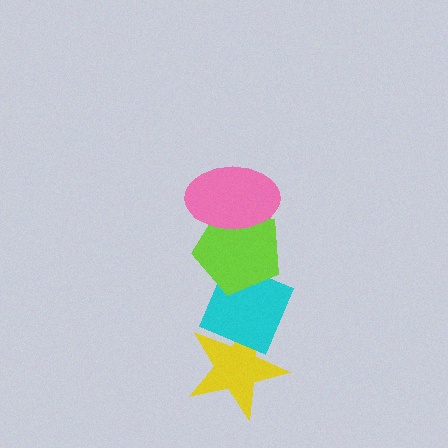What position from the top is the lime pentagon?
The lime pentagon is 2nd from the top.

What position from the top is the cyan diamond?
The cyan diamond is 3rd from the top.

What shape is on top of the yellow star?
The cyan diamond is on top of the yellow star.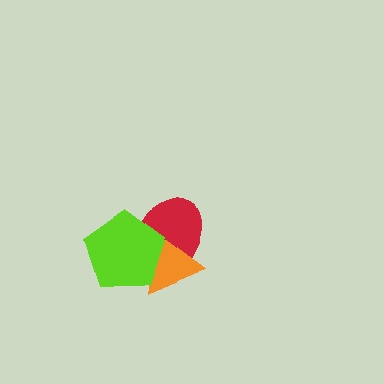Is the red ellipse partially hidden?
Yes, it is partially covered by another shape.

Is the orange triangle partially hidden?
Yes, it is partially covered by another shape.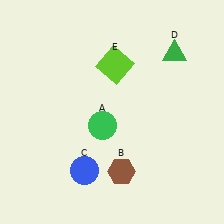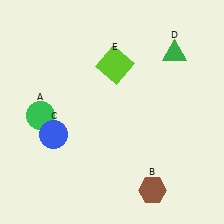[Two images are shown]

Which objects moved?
The objects that moved are: the green circle (A), the brown hexagon (B), the blue circle (C).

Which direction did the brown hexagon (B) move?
The brown hexagon (B) moved right.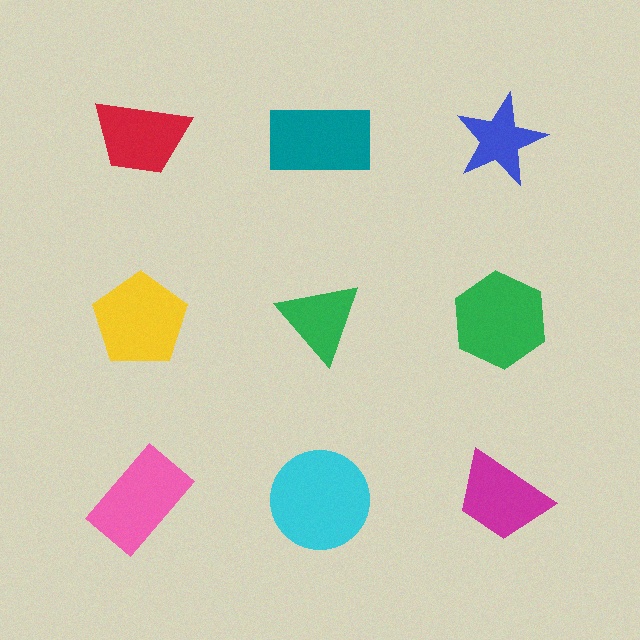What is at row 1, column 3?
A blue star.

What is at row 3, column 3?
A magenta trapezoid.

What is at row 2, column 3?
A green hexagon.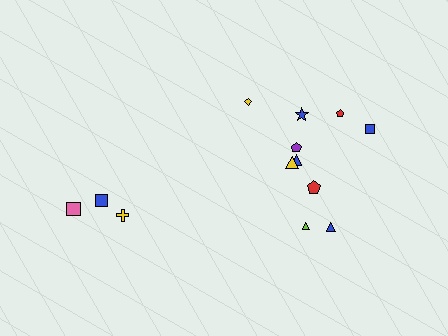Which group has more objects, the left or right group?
The right group.